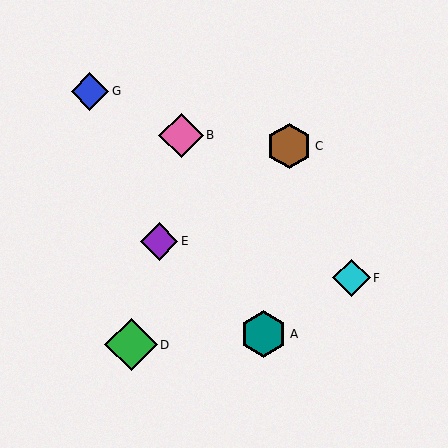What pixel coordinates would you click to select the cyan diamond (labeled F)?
Click at (351, 278) to select the cyan diamond F.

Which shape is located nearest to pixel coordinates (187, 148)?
The pink diamond (labeled B) at (181, 135) is nearest to that location.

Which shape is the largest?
The green diamond (labeled D) is the largest.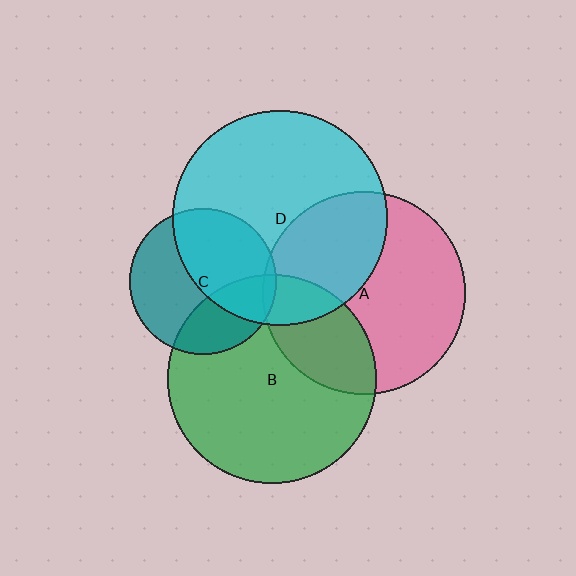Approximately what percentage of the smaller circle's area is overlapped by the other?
Approximately 5%.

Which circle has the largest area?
Circle D (cyan).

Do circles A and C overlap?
Yes.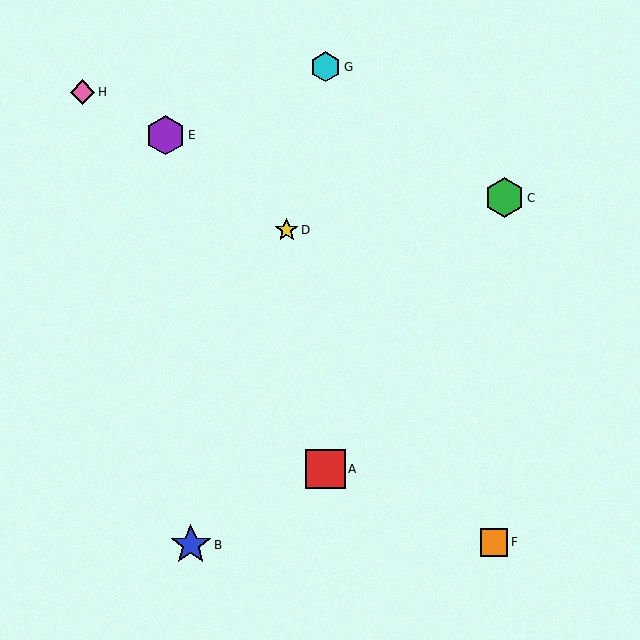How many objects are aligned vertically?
2 objects (A, G) are aligned vertically.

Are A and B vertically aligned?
No, A is at x≈325 and B is at x≈191.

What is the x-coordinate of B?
Object B is at x≈191.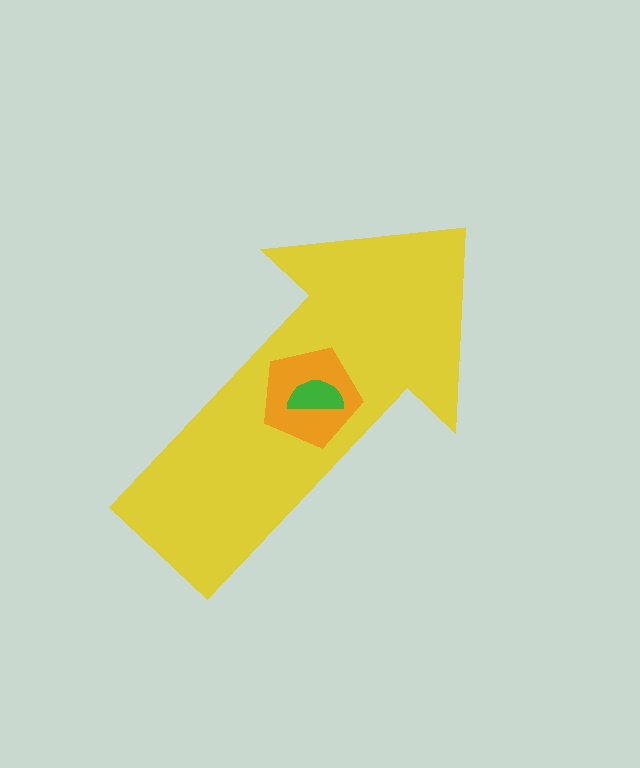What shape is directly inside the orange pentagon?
The green semicircle.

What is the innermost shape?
The green semicircle.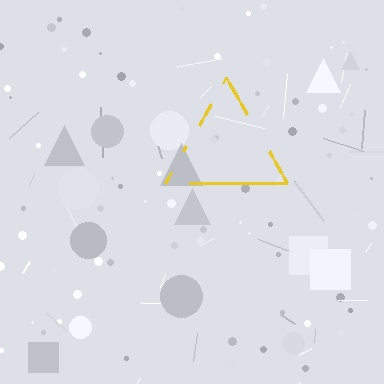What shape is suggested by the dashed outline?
The dashed outline suggests a triangle.